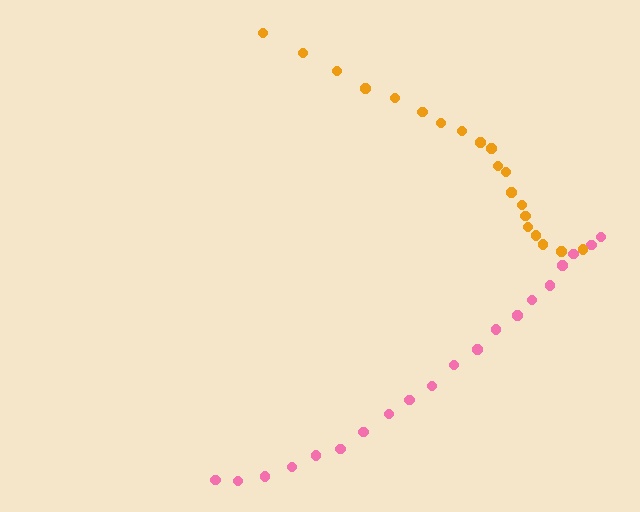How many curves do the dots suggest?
There are 2 distinct paths.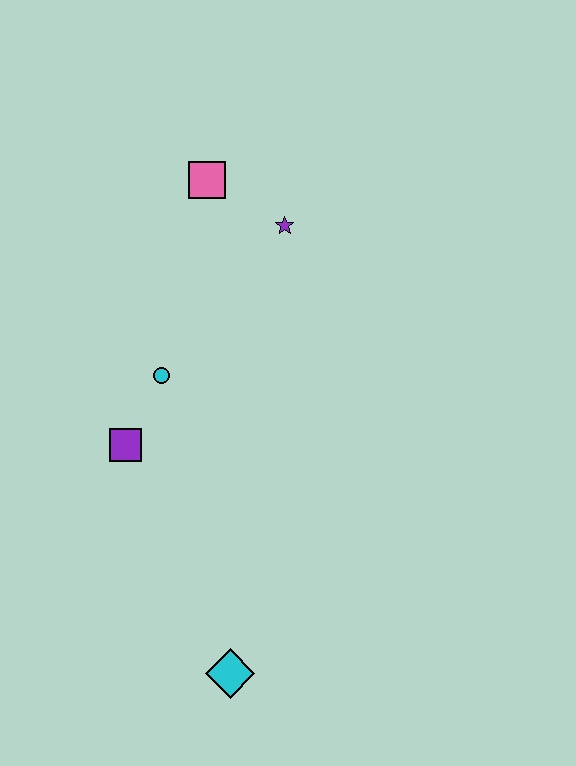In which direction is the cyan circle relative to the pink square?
The cyan circle is below the pink square.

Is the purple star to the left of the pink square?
No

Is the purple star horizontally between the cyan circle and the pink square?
No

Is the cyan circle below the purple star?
Yes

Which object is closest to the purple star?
The pink square is closest to the purple star.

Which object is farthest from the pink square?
The cyan diamond is farthest from the pink square.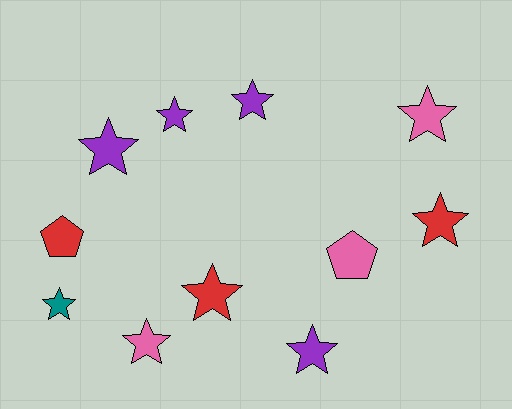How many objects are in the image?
There are 11 objects.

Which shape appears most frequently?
Star, with 9 objects.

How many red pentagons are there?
There is 1 red pentagon.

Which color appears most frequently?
Purple, with 4 objects.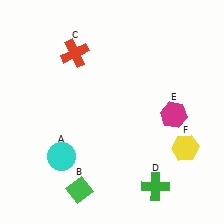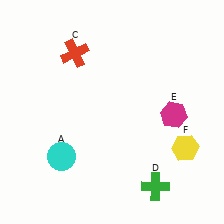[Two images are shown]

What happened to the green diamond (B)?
The green diamond (B) was removed in Image 2. It was in the bottom-left area of Image 1.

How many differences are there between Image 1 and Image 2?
There is 1 difference between the two images.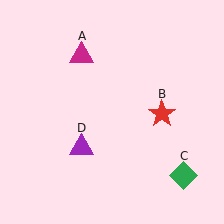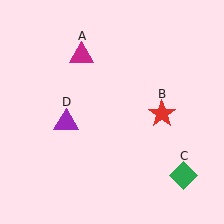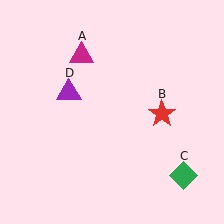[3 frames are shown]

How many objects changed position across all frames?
1 object changed position: purple triangle (object D).